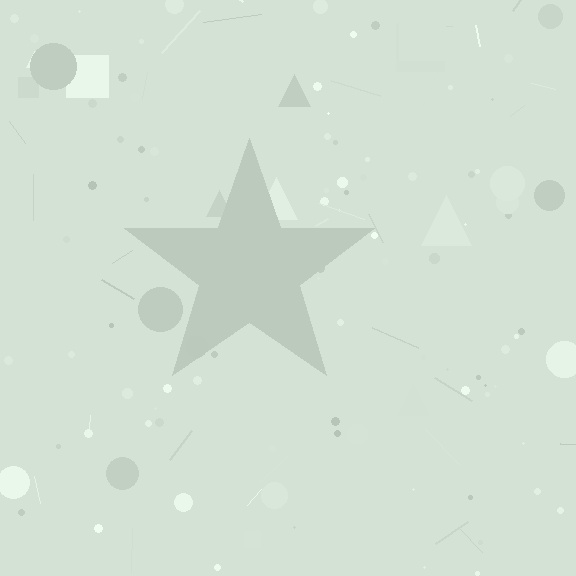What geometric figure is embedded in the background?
A star is embedded in the background.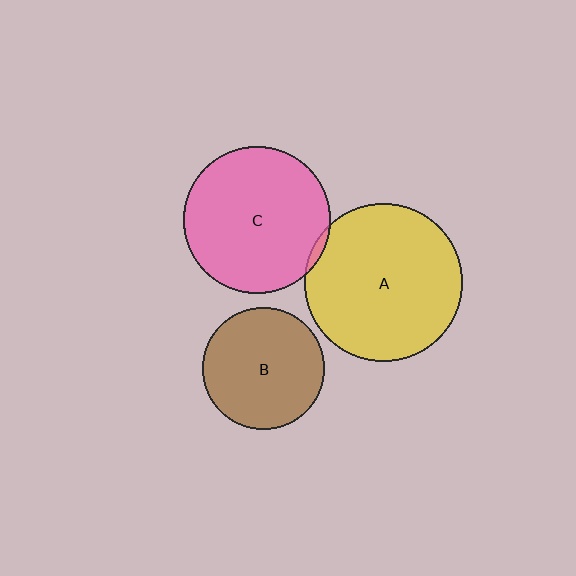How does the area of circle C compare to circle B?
Approximately 1.4 times.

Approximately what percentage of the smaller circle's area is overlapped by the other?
Approximately 5%.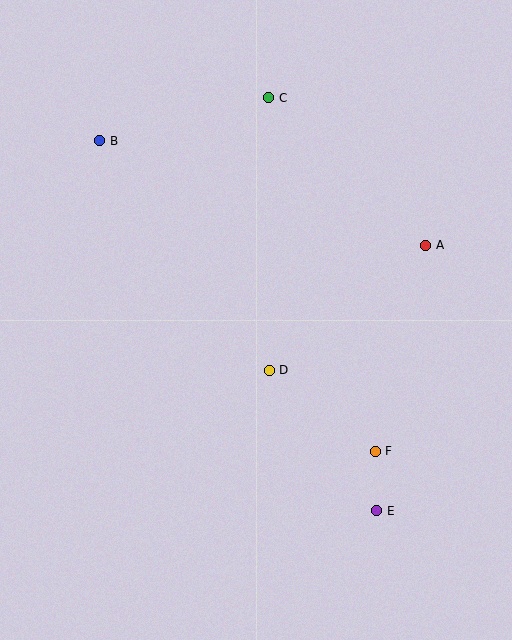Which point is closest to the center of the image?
Point D at (269, 370) is closest to the center.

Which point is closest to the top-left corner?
Point B is closest to the top-left corner.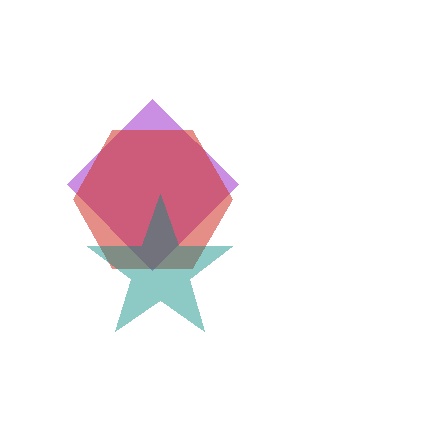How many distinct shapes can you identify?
There are 3 distinct shapes: a purple diamond, a red hexagon, a teal star.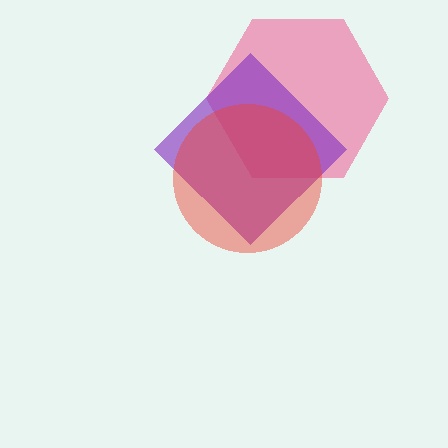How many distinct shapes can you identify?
There are 3 distinct shapes: a pink hexagon, a purple diamond, a red circle.